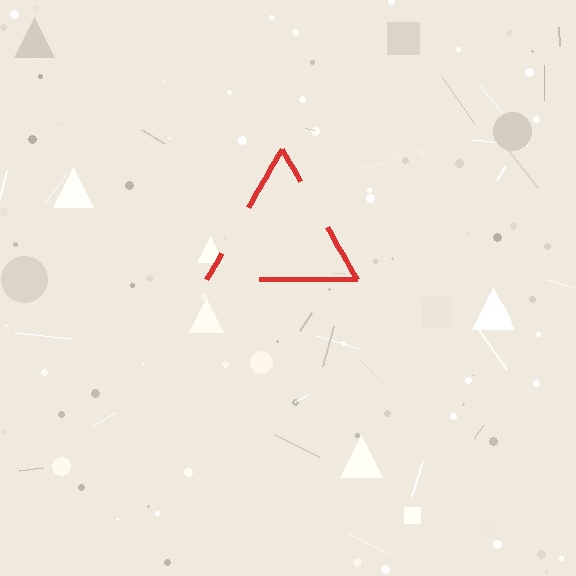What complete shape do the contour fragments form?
The contour fragments form a triangle.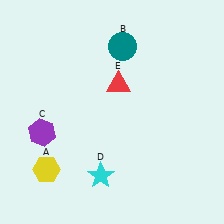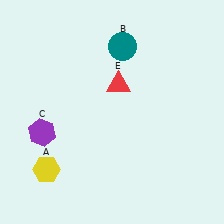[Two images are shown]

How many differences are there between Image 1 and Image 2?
There is 1 difference between the two images.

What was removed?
The cyan star (D) was removed in Image 2.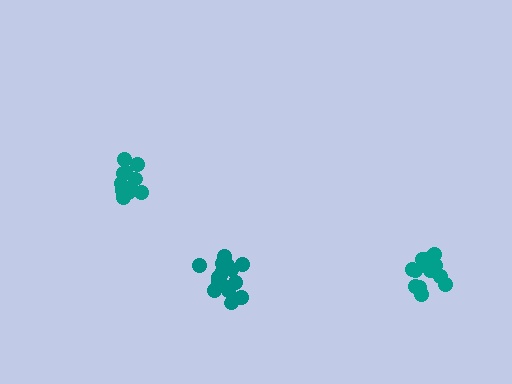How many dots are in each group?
Group 1: 14 dots, Group 2: 15 dots, Group 3: 11 dots (40 total).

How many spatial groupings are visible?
There are 3 spatial groupings.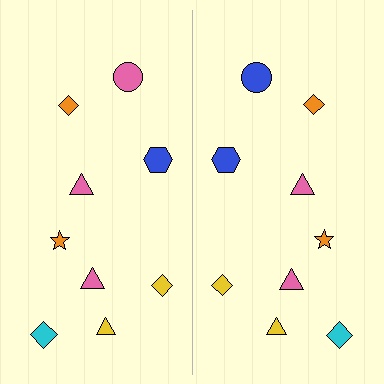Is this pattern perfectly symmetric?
No, the pattern is not perfectly symmetric. The blue circle on the right side breaks the symmetry — its mirror counterpart is pink.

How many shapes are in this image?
There are 18 shapes in this image.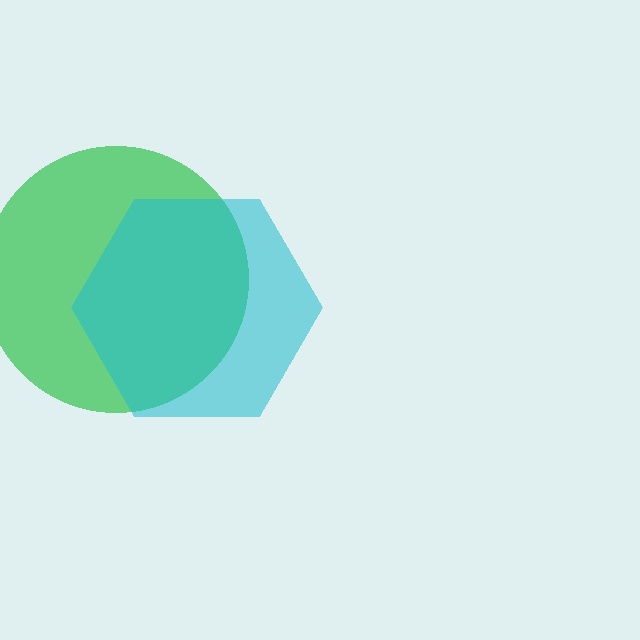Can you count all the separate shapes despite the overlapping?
Yes, there are 2 separate shapes.